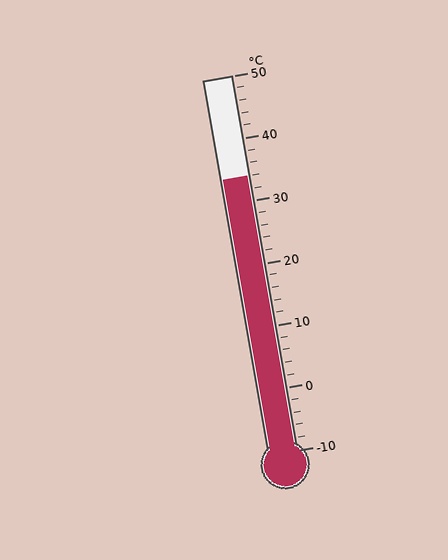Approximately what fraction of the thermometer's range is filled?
The thermometer is filled to approximately 75% of its range.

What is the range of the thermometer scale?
The thermometer scale ranges from -10°C to 50°C.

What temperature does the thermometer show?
The thermometer shows approximately 34°C.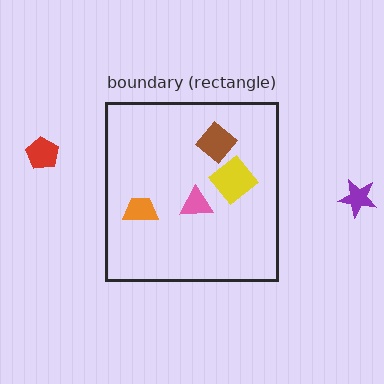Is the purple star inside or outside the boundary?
Outside.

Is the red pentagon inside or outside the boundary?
Outside.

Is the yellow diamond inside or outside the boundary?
Inside.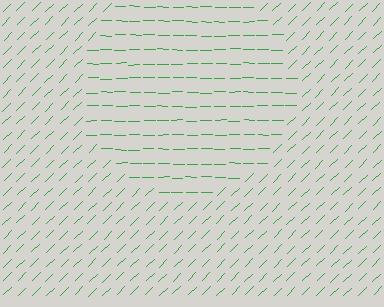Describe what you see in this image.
The image is filled with small green line segments. A circle region in the image has lines oriented differently from the surrounding lines, creating a visible texture boundary.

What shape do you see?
I see a circle.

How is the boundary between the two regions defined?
The boundary is defined purely by a change in line orientation (approximately 45 degrees difference). All lines are the same color and thickness.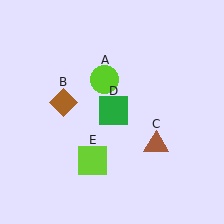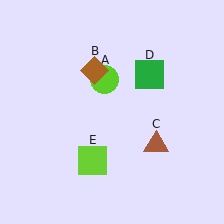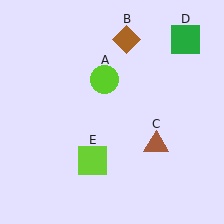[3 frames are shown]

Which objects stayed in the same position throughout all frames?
Lime circle (object A) and brown triangle (object C) and lime square (object E) remained stationary.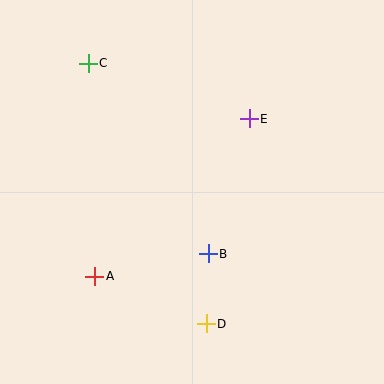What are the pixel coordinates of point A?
Point A is at (95, 276).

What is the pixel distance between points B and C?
The distance between B and C is 225 pixels.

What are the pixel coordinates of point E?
Point E is at (249, 119).